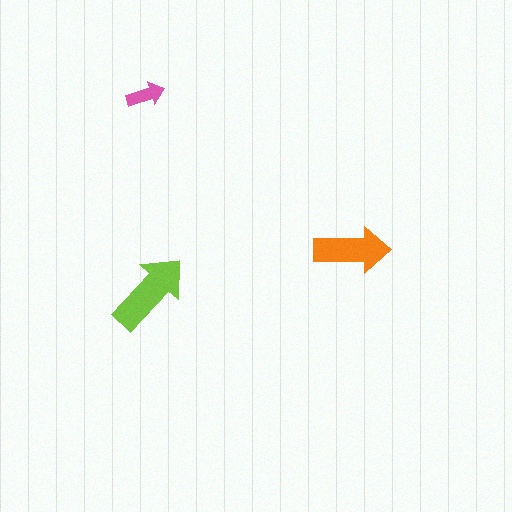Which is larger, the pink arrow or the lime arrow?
The lime one.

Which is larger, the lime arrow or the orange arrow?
The lime one.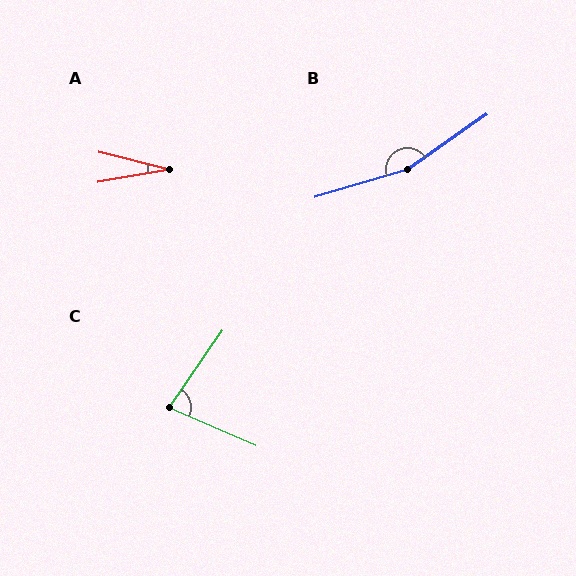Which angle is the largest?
B, at approximately 162 degrees.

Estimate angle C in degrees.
Approximately 79 degrees.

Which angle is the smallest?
A, at approximately 23 degrees.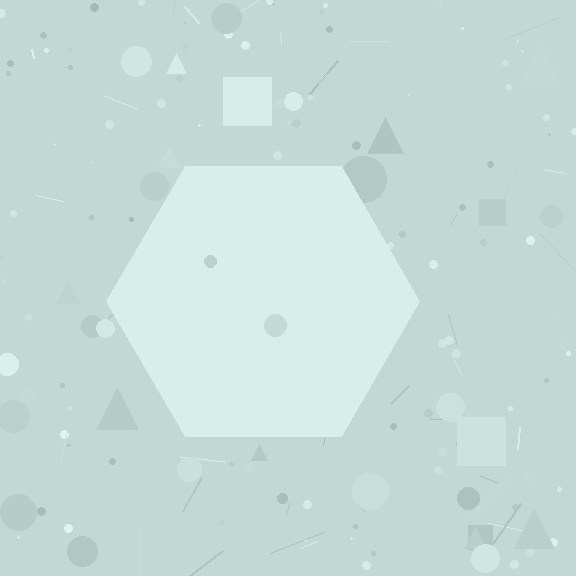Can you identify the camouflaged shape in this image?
The camouflaged shape is a hexagon.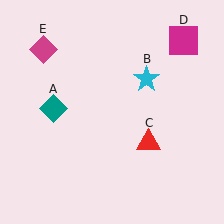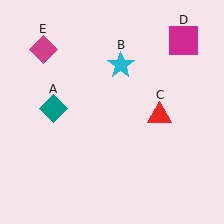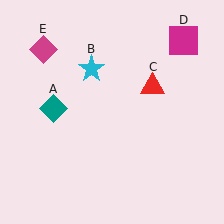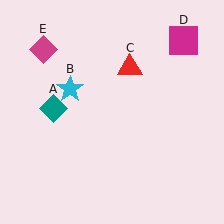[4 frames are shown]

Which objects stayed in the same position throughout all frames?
Teal diamond (object A) and magenta square (object D) and magenta diamond (object E) remained stationary.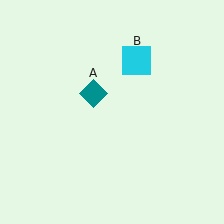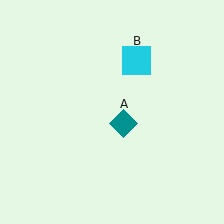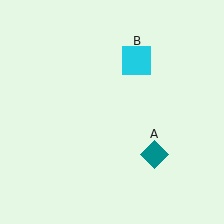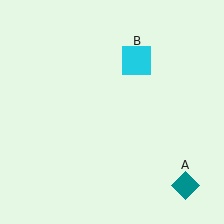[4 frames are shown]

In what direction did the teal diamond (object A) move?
The teal diamond (object A) moved down and to the right.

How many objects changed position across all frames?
1 object changed position: teal diamond (object A).